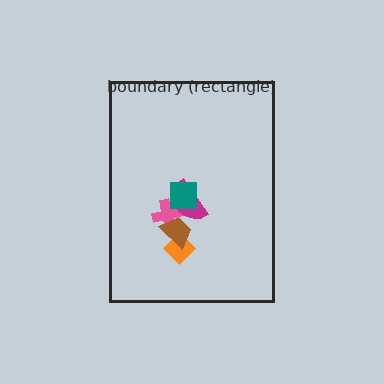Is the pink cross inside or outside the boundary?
Inside.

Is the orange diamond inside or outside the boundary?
Inside.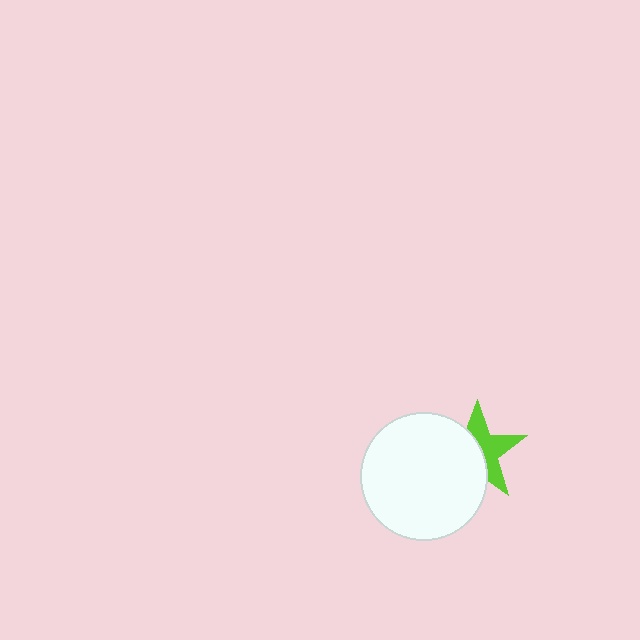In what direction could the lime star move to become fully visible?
The lime star could move right. That would shift it out from behind the white circle entirely.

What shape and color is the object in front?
The object in front is a white circle.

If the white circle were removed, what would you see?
You would see the complete lime star.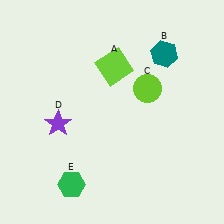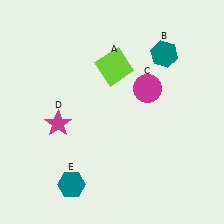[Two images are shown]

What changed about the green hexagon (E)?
In Image 1, E is green. In Image 2, it changed to teal.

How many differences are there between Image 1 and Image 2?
There are 3 differences between the two images.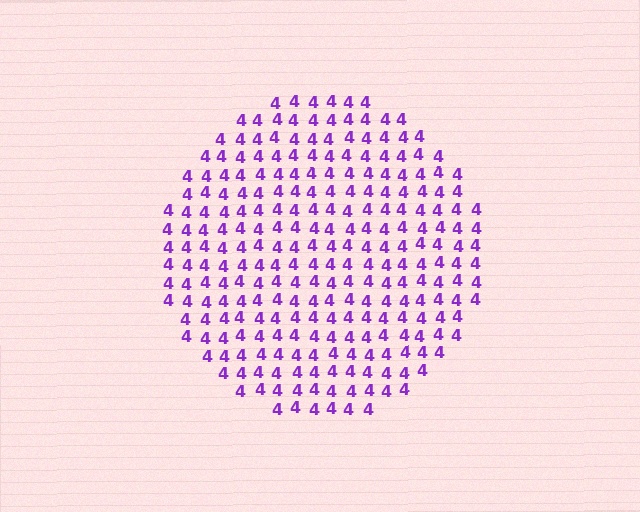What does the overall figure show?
The overall figure shows a circle.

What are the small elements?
The small elements are digit 4's.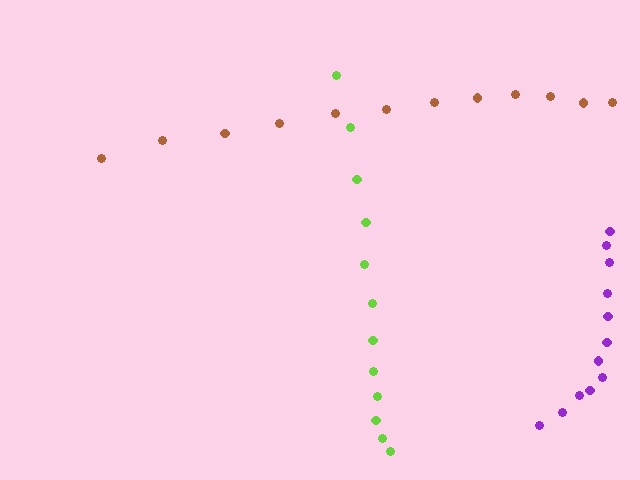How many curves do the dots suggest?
There are 3 distinct paths.